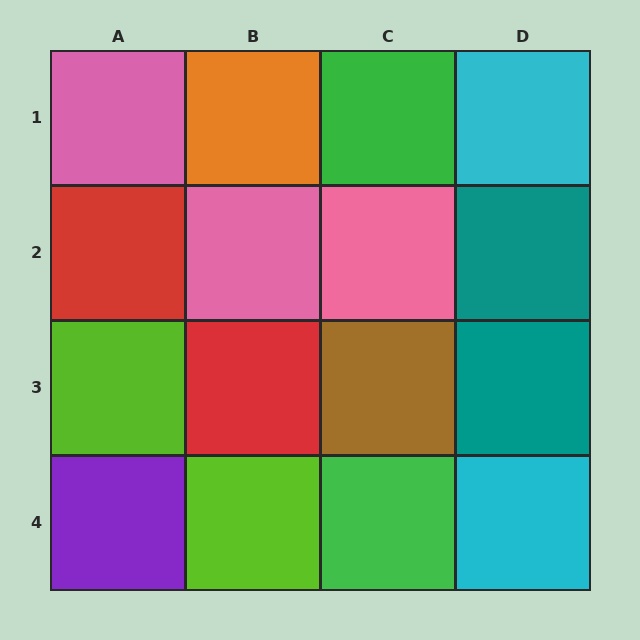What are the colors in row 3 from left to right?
Lime, red, brown, teal.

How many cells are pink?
3 cells are pink.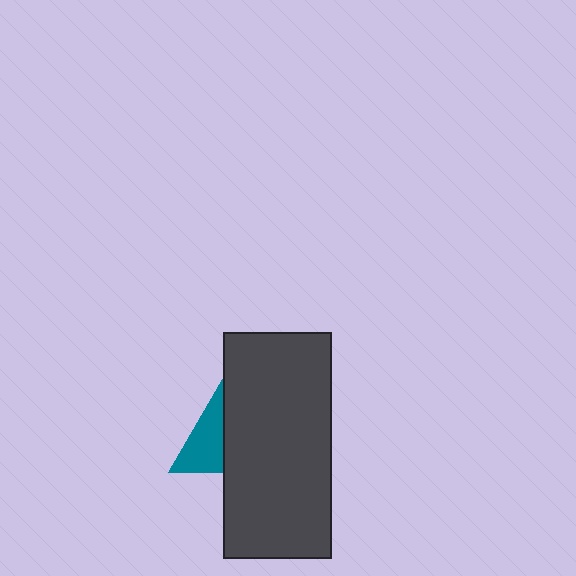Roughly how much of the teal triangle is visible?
About half of it is visible (roughly 45%).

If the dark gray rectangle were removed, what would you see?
You would see the complete teal triangle.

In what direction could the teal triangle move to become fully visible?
The teal triangle could move left. That would shift it out from behind the dark gray rectangle entirely.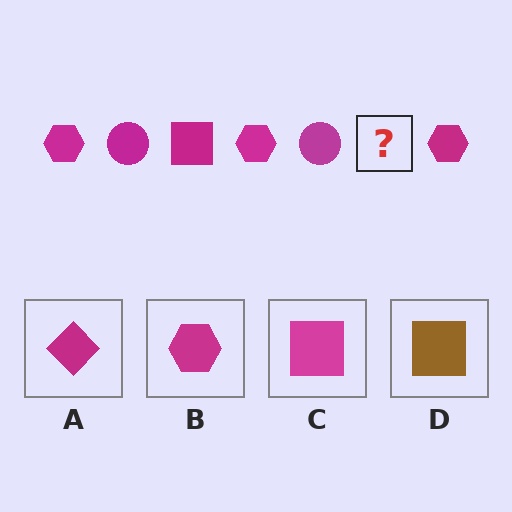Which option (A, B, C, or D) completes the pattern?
C.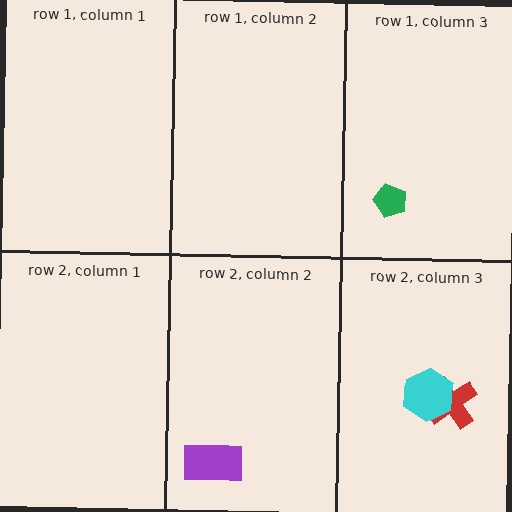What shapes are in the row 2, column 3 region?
The red cross, the cyan hexagon.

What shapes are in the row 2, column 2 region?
The purple rectangle.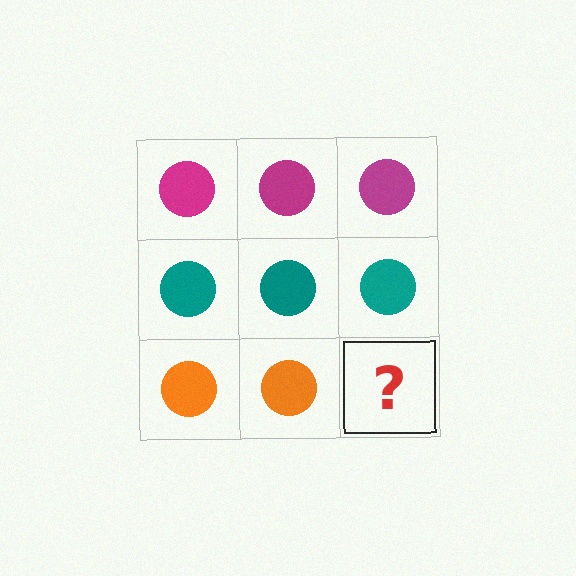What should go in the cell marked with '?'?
The missing cell should contain an orange circle.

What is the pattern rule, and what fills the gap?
The rule is that each row has a consistent color. The gap should be filled with an orange circle.